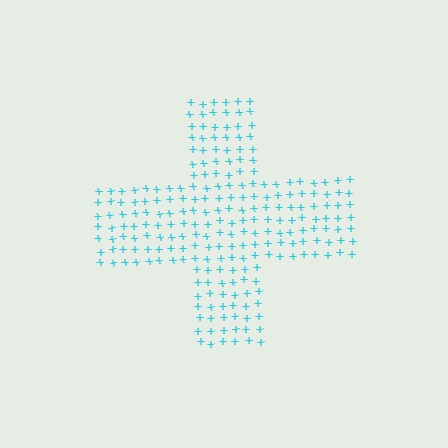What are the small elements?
The small elements are plus signs.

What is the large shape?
The large shape is a cross.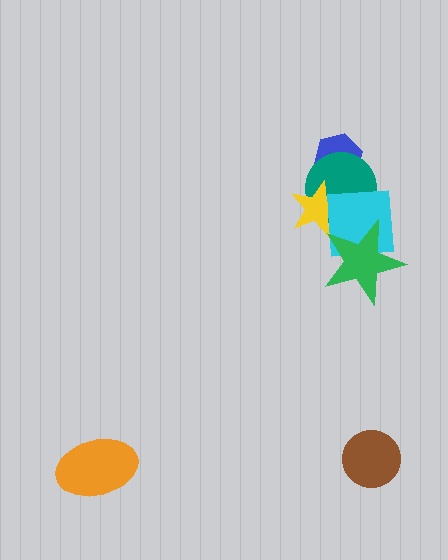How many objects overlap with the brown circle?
0 objects overlap with the brown circle.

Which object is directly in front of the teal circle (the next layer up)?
The yellow star is directly in front of the teal circle.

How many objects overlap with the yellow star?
2 objects overlap with the yellow star.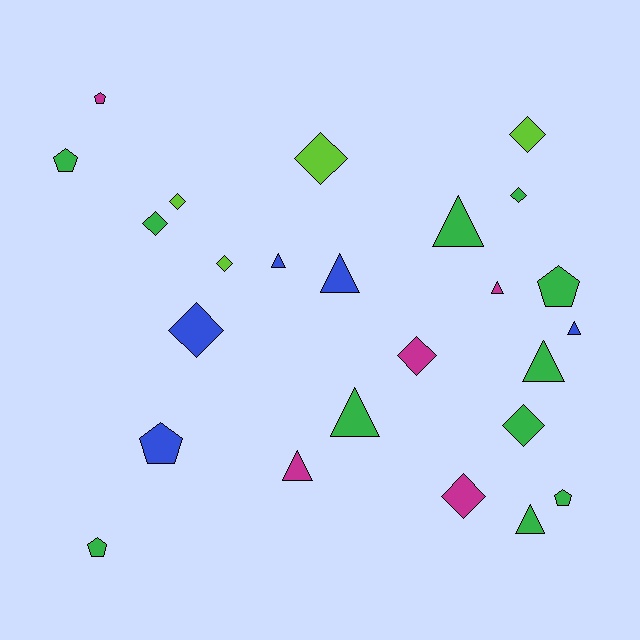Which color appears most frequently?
Green, with 11 objects.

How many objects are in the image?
There are 25 objects.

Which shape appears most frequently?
Diamond, with 10 objects.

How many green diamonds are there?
There are 3 green diamonds.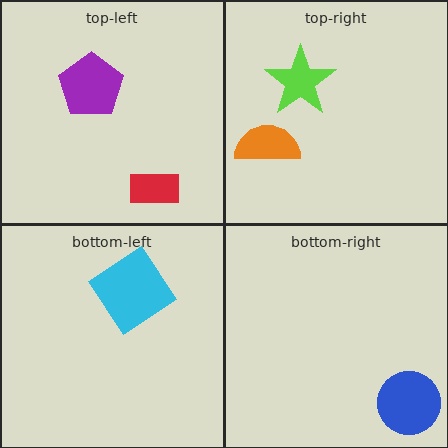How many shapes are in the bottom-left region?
1.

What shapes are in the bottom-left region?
The cyan diamond.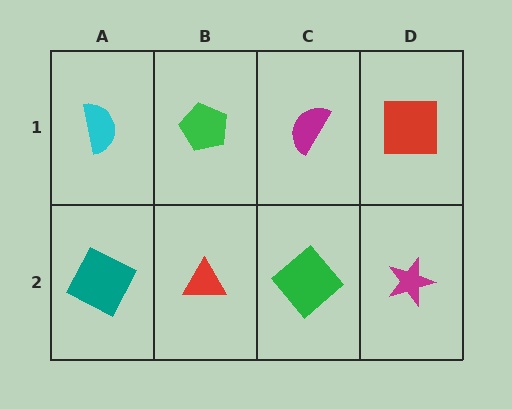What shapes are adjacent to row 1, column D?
A magenta star (row 2, column D), a magenta semicircle (row 1, column C).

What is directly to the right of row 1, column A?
A green pentagon.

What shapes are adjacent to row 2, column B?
A green pentagon (row 1, column B), a teal square (row 2, column A), a green diamond (row 2, column C).